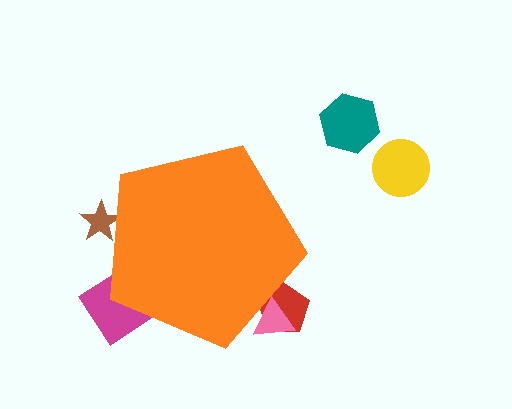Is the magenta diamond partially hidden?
Yes, the magenta diamond is partially hidden behind the orange pentagon.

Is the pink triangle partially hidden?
Yes, the pink triangle is partially hidden behind the orange pentagon.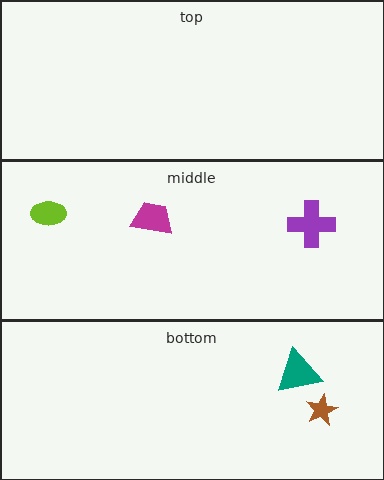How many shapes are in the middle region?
3.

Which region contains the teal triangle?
The bottom region.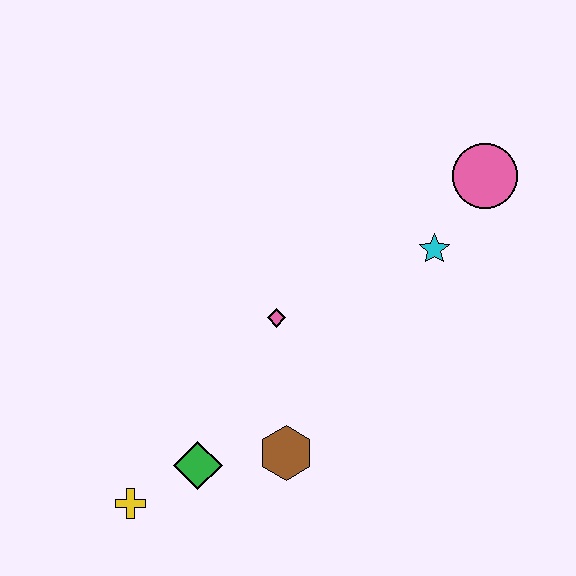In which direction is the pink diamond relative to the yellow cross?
The pink diamond is above the yellow cross.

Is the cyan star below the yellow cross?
No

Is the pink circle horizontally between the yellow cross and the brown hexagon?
No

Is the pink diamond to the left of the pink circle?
Yes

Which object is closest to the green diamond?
The yellow cross is closest to the green diamond.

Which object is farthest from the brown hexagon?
The pink circle is farthest from the brown hexagon.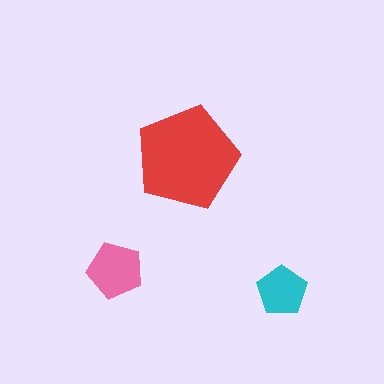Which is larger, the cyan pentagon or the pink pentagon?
The pink one.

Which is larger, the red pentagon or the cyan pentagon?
The red one.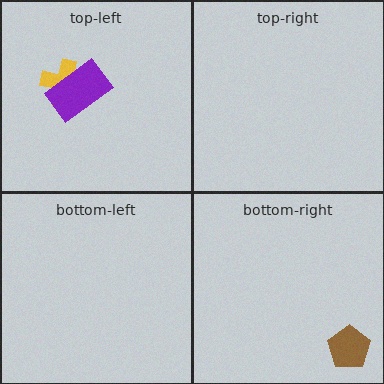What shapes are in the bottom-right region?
The brown pentagon.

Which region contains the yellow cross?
The top-left region.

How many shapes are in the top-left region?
2.